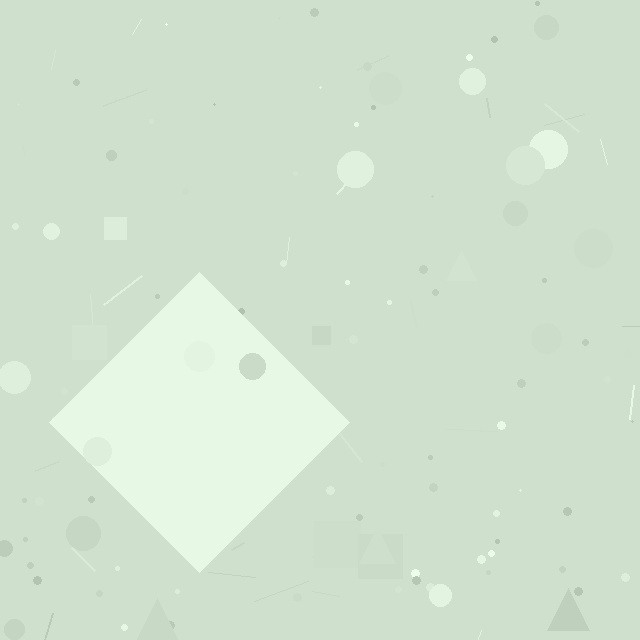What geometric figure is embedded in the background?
A diamond is embedded in the background.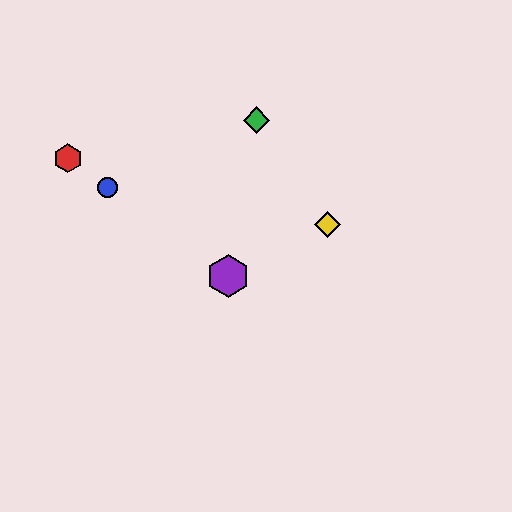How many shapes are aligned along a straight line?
3 shapes (the red hexagon, the blue circle, the purple hexagon) are aligned along a straight line.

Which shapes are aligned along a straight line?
The red hexagon, the blue circle, the purple hexagon are aligned along a straight line.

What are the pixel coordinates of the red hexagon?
The red hexagon is at (68, 158).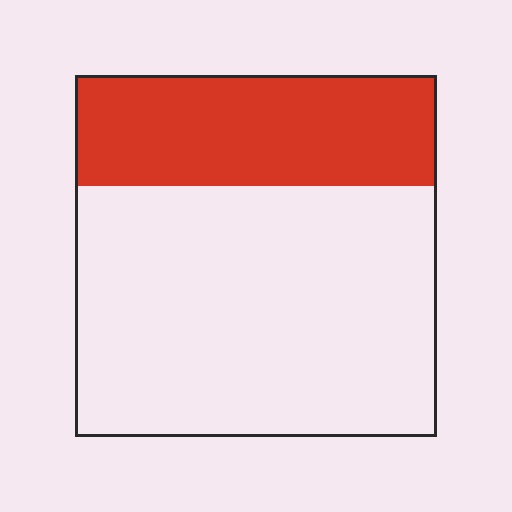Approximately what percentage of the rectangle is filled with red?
Approximately 30%.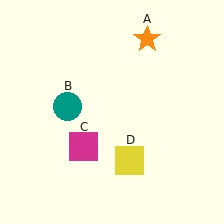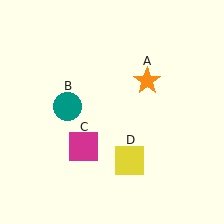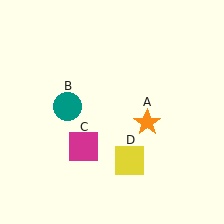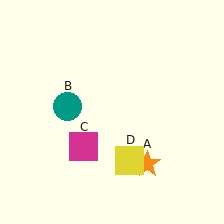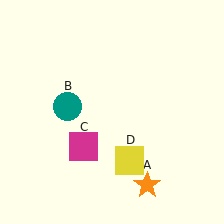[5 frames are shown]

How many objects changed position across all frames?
1 object changed position: orange star (object A).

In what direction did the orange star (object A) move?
The orange star (object A) moved down.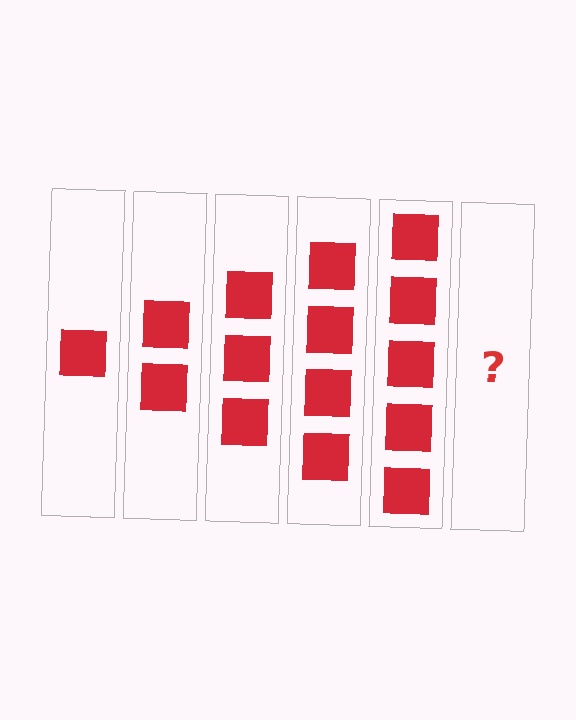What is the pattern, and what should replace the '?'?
The pattern is that each step adds one more square. The '?' should be 6 squares.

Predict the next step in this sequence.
The next step is 6 squares.